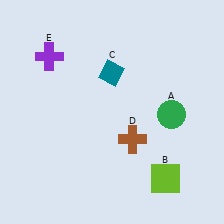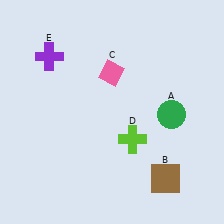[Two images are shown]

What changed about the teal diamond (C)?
In Image 1, C is teal. In Image 2, it changed to pink.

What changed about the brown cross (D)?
In Image 1, D is brown. In Image 2, it changed to lime.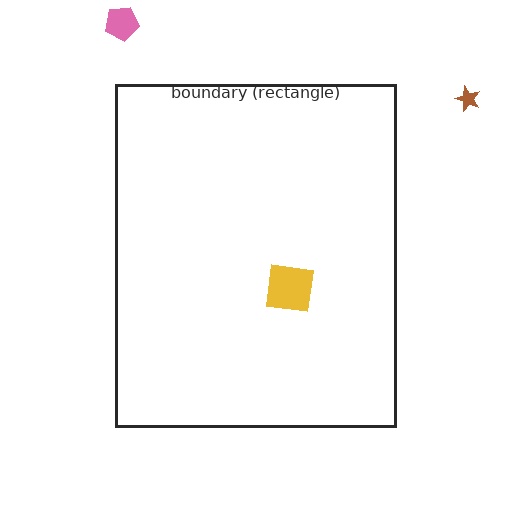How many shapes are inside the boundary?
1 inside, 2 outside.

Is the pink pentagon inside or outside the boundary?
Outside.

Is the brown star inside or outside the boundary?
Outside.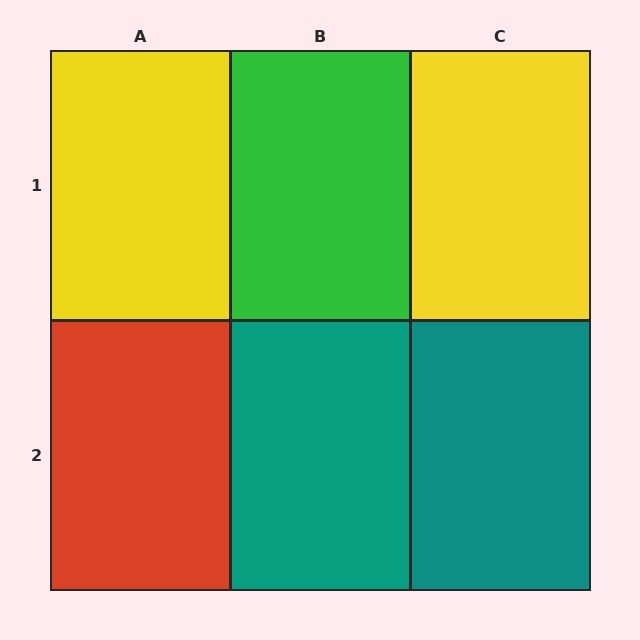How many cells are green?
1 cell is green.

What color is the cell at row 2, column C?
Teal.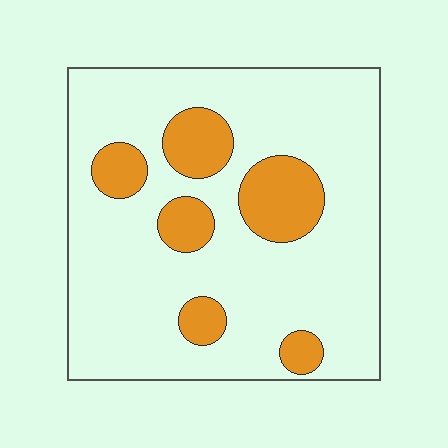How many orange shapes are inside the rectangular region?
6.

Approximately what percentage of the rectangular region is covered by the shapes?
Approximately 20%.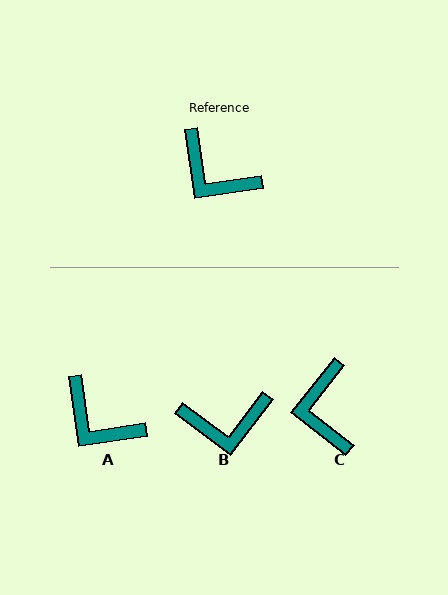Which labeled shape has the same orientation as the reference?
A.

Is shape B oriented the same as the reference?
No, it is off by about 45 degrees.